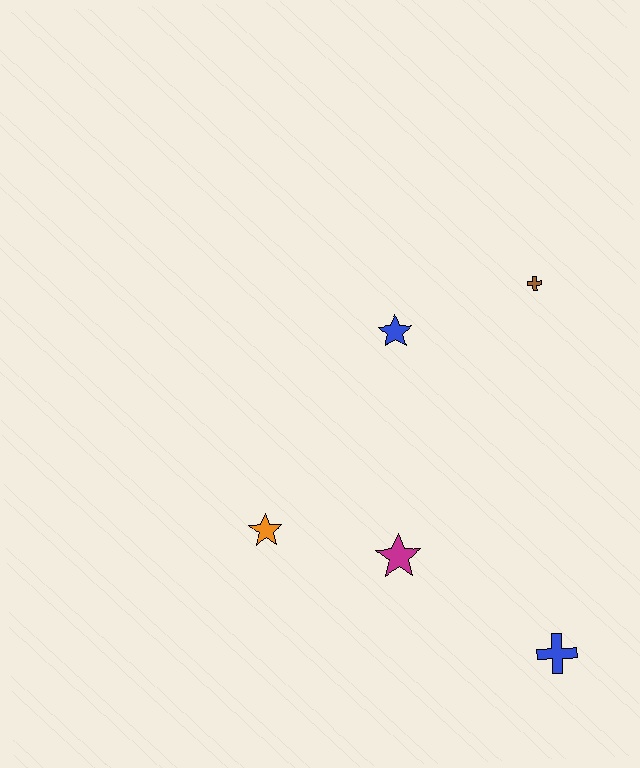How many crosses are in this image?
There are 2 crosses.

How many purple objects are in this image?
There are no purple objects.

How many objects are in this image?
There are 5 objects.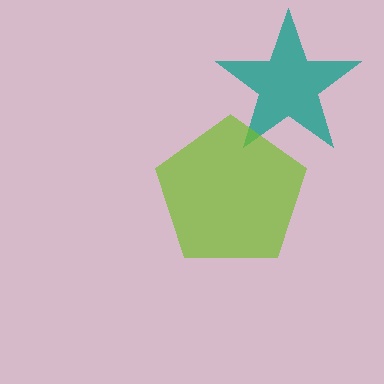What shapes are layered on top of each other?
The layered shapes are: a teal star, a lime pentagon.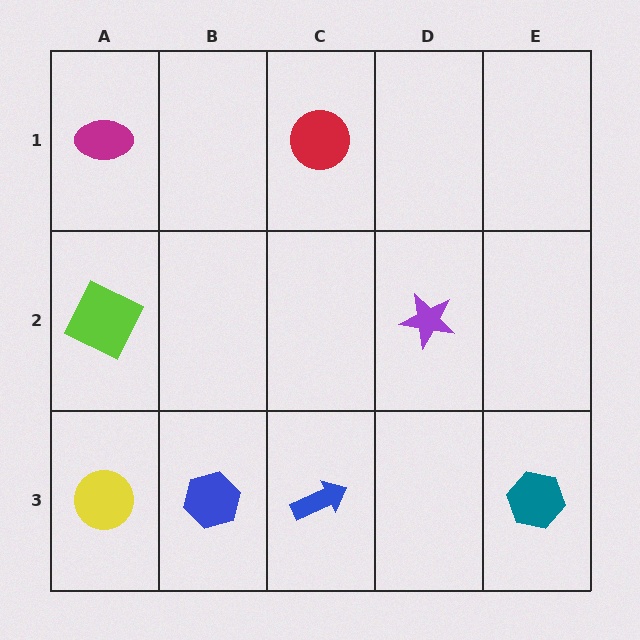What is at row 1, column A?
A magenta ellipse.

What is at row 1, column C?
A red circle.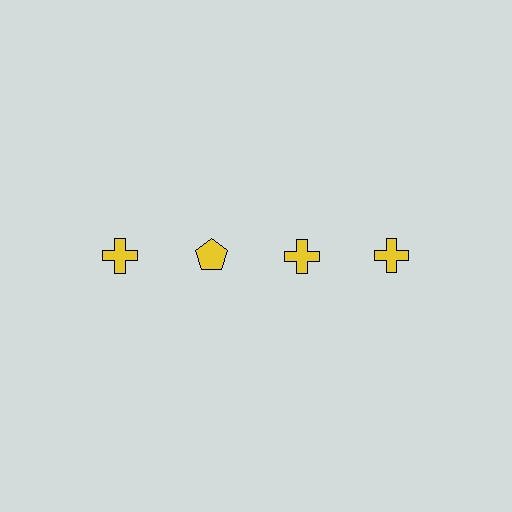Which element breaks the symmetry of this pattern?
The yellow pentagon in the top row, second from left column breaks the symmetry. All other shapes are yellow crosses.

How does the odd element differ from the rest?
It has a different shape: pentagon instead of cross.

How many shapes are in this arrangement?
There are 4 shapes arranged in a grid pattern.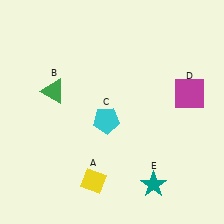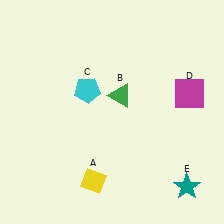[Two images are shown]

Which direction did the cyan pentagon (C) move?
The cyan pentagon (C) moved up.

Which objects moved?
The objects that moved are: the green triangle (B), the cyan pentagon (C), the teal star (E).